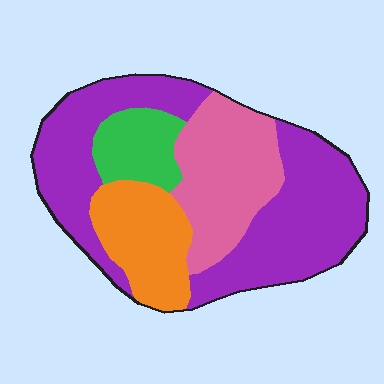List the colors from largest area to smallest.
From largest to smallest: purple, pink, orange, green.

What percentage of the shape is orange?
Orange covers 17% of the shape.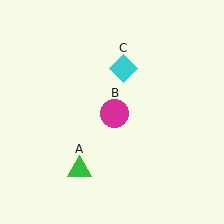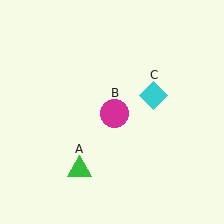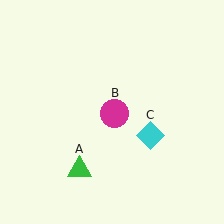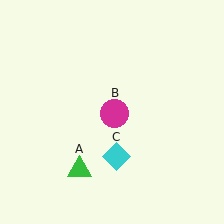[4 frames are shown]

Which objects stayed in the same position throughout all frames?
Green triangle (object A) and magenta circle (object B) remained stationary.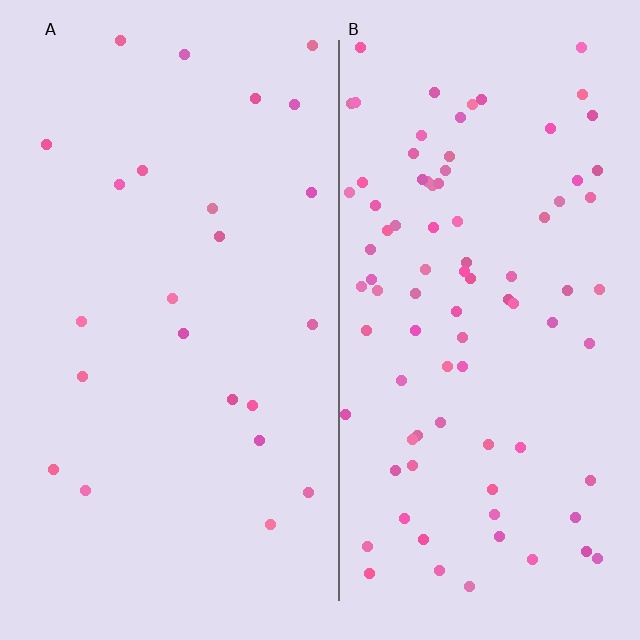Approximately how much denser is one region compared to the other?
Approximately 3.8× — region B over region A.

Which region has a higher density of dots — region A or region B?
B (the right).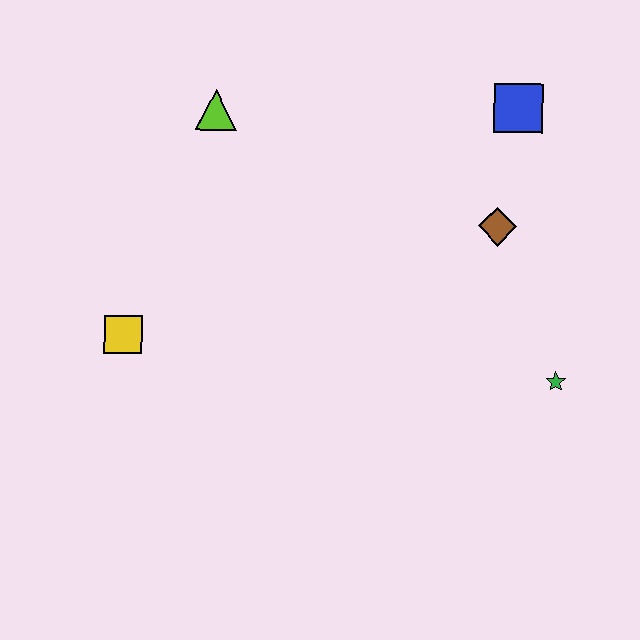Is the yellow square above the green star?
Yes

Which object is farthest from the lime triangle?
The green star is farthest from the lime triangle.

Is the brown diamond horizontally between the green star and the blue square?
No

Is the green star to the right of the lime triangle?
Yes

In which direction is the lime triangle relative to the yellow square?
The lime triangle is above the yellow square.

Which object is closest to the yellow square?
The lime triangle is closest to the yellow square.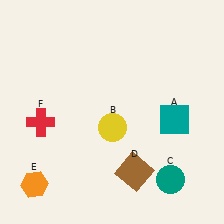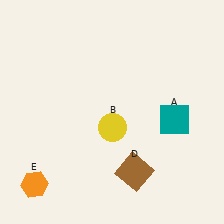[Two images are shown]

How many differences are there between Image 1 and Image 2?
There are 2 differences between the two images.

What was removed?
The teal circle (C), the red cross (F) were removed in Image 2.